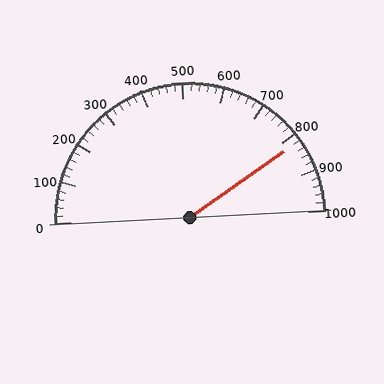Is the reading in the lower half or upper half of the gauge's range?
The reading is in the upper half of the range (0 to 1000).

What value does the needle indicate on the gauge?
The needle indicates approximately 820.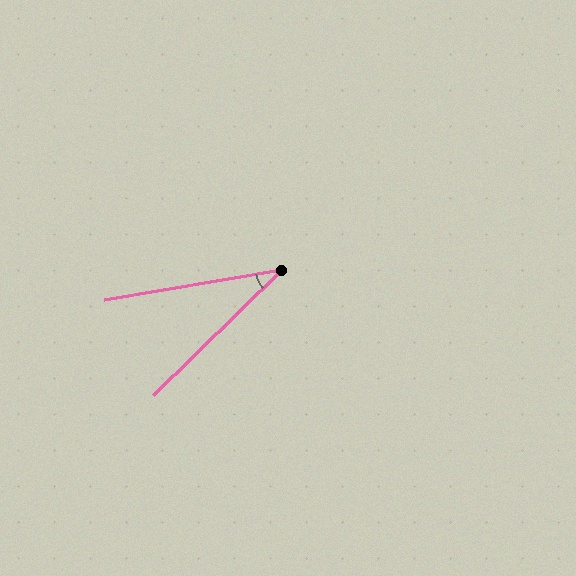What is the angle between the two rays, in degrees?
Approximately 35 degrees.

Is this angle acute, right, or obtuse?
It is acute.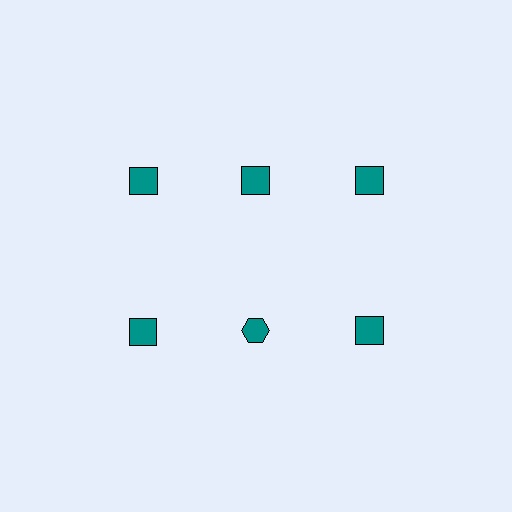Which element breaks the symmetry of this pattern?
The teal hexagon in the second row, second from left column breaks the symmetry. All other shapes are teal squares.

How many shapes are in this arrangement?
There are 6 shapes arranged in a grid pattern.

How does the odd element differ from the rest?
It has a different shape: hexagon instead of square.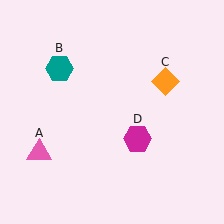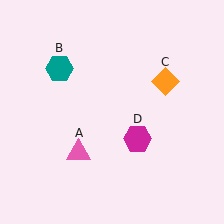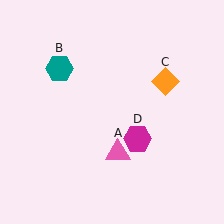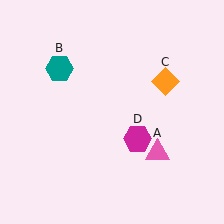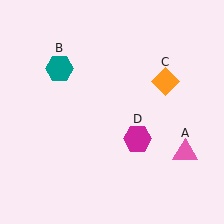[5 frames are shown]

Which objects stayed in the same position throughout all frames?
Teal hexagon (object B) and orange diamond (object C) and magenta hexagon (object D) remained stationary.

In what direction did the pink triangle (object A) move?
The pink triangle (object A) moved right.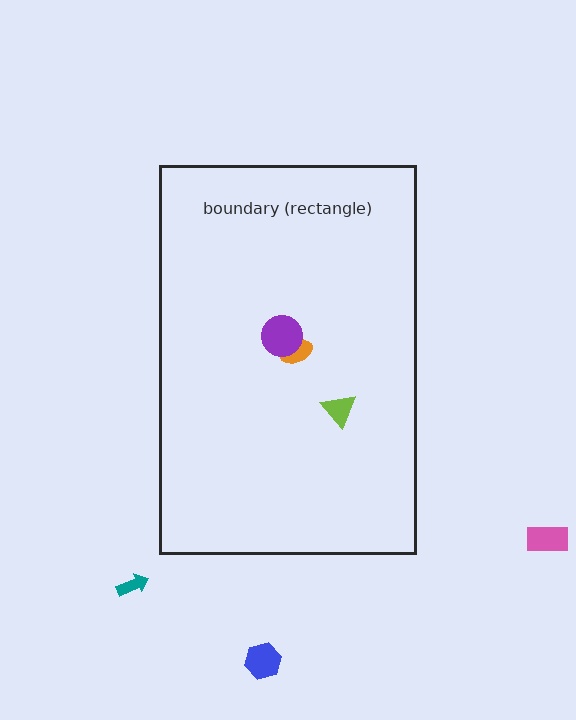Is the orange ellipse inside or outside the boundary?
Inside.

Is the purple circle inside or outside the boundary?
Inside.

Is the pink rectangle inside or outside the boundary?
Outside.